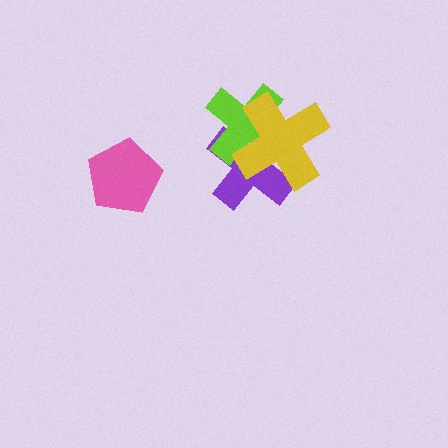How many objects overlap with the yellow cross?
2 objects overlap with the yellow cross.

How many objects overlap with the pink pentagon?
0 objects overlap with the pink pentagon.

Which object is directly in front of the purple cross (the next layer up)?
The lime cross is directly in front of the purple cross.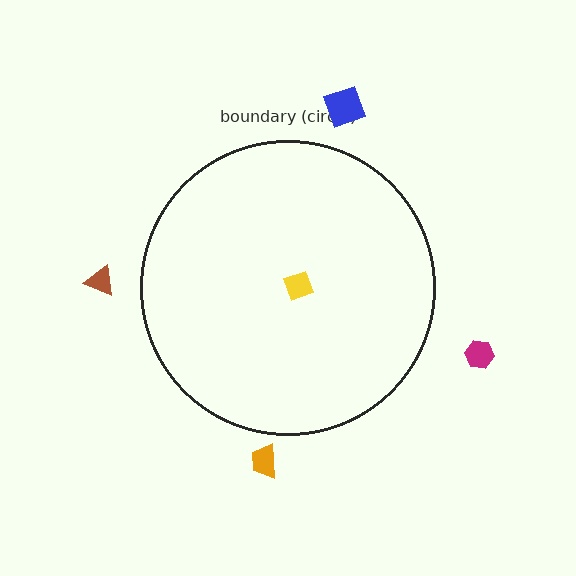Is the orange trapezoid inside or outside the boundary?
Outside.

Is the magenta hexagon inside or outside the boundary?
Outside.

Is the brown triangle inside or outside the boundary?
Outside.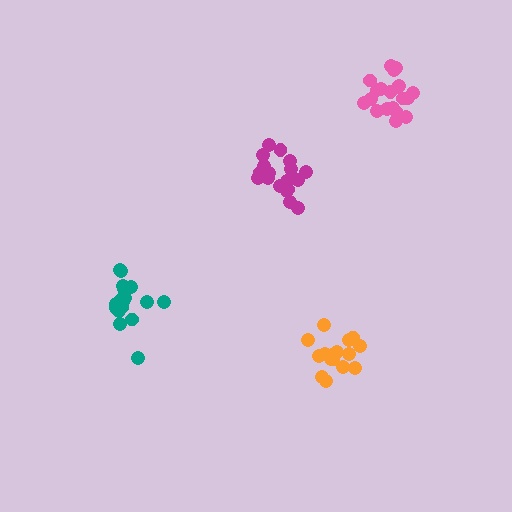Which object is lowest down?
The orange cluster is bottommost.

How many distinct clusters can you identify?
There are 4 distinct clusters.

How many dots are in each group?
Group 1: 18 dots, Group 2: 17 dots, Group 3: 20 dots, Group 4: 16 dots (71 total).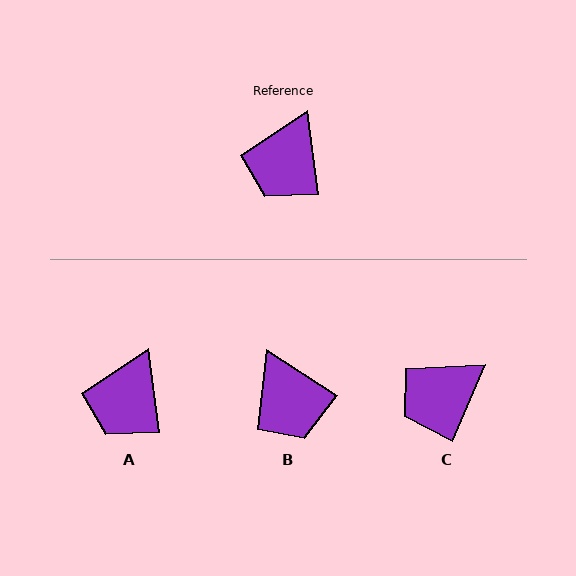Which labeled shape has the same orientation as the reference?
A.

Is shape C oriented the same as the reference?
No, it is off by about 31 degrees.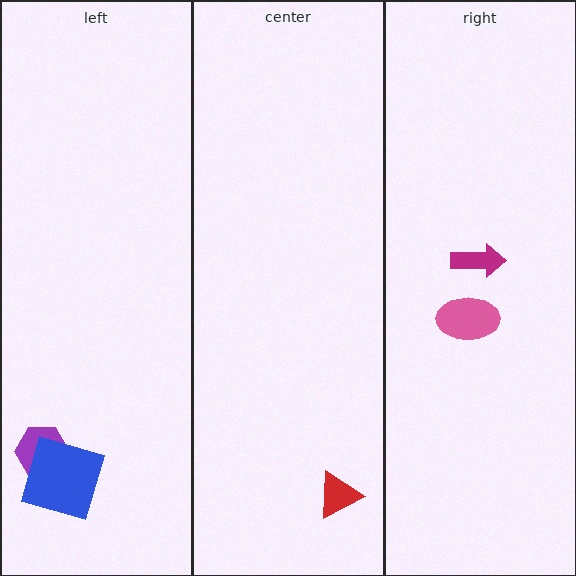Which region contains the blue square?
The left region.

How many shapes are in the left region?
2.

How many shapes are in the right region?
2.